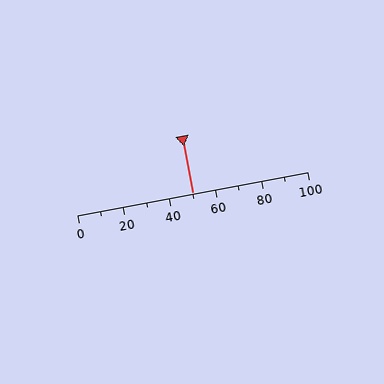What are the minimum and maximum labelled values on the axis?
The axis runs from 0 to 100.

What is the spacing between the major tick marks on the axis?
The major ticks are spaced 20 apart.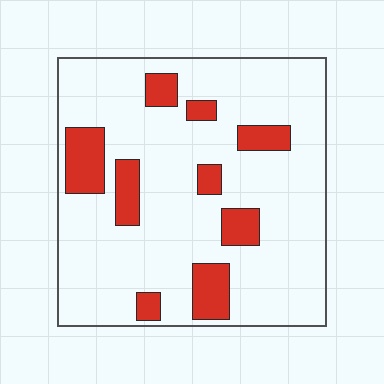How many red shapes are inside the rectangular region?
9.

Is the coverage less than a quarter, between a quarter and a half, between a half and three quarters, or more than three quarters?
Less than a quarter.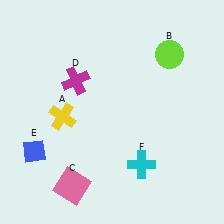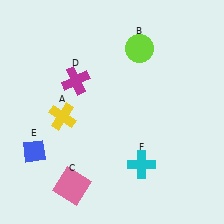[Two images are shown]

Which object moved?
The lime circle (B) moved left.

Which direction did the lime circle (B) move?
The lime circle (B) moved left.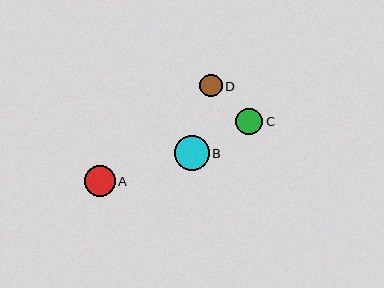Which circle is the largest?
Circle B is the largest with a size of approximately 34 pixels.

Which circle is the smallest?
Circle D is the smallest with a size of approximately 22 pixels.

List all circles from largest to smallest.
From largest to smallest: B, A, C, D.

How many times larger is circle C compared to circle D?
Circle C is approximately 1.2 times the size of circle D.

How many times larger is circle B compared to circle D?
Circle B is approximately 1.5 times the size of circle D.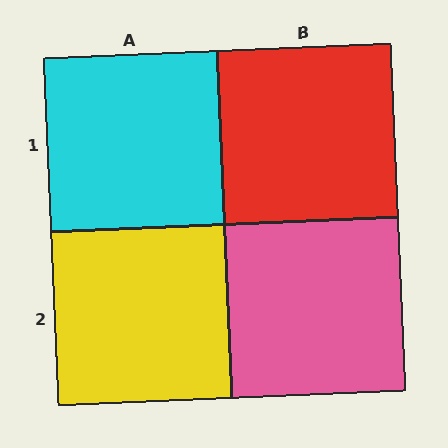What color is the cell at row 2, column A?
Yellow.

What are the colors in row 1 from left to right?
Cyan, red.